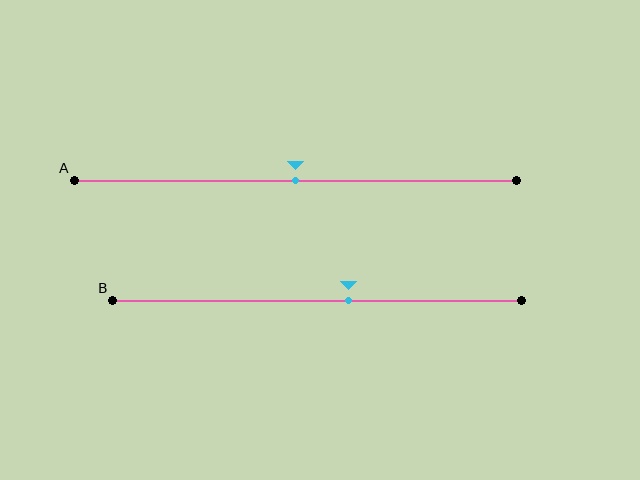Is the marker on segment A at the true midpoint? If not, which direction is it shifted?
Yes, the marker on segment A is at the true midpoint.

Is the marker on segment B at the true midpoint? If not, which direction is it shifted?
No, the marker on segment B is shifted to the right by about 8% of the segment length.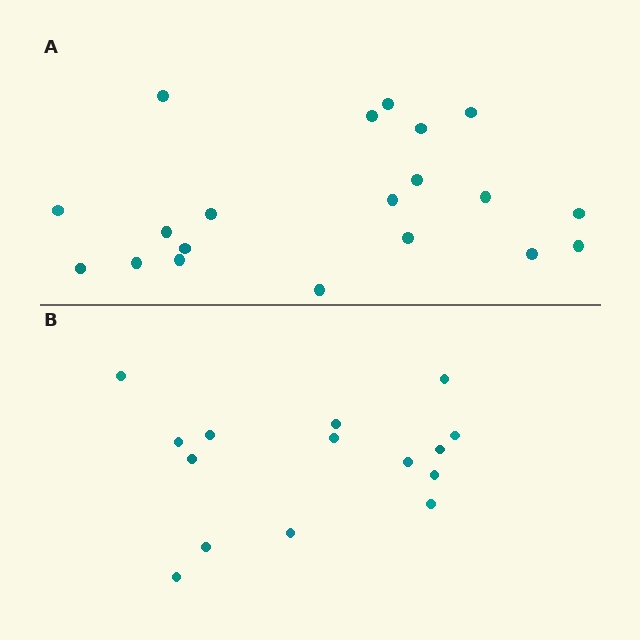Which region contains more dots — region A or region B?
Region A (the top region) has more dots.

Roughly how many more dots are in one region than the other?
Region A has about 5 more dots than region B.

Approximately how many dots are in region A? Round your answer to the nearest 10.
About 20 dots.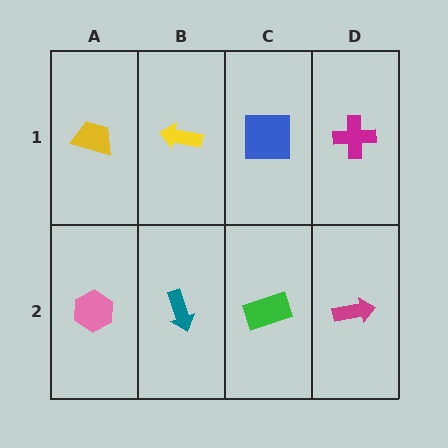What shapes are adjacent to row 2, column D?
A magenta cross (row 1, column D), a green rectangle (row 2, column C).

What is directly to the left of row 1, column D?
A blue square.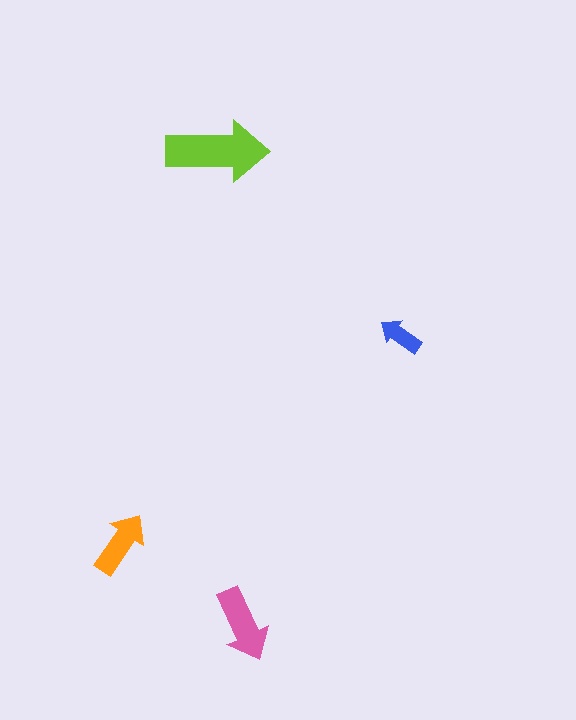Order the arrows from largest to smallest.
the lime one, the pink one, the orange one, the blue one.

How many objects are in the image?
There are 4 objects in the image.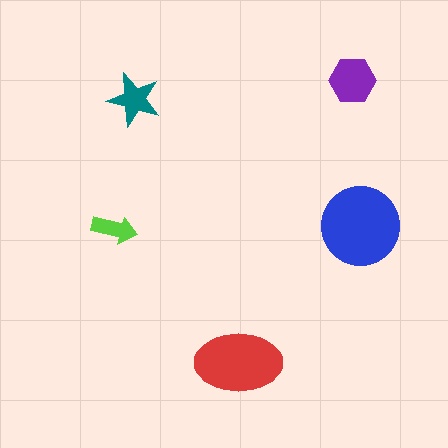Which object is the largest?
The blue circle.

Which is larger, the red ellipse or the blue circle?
The blue circle.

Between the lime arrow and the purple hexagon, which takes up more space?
The purple hexagon.